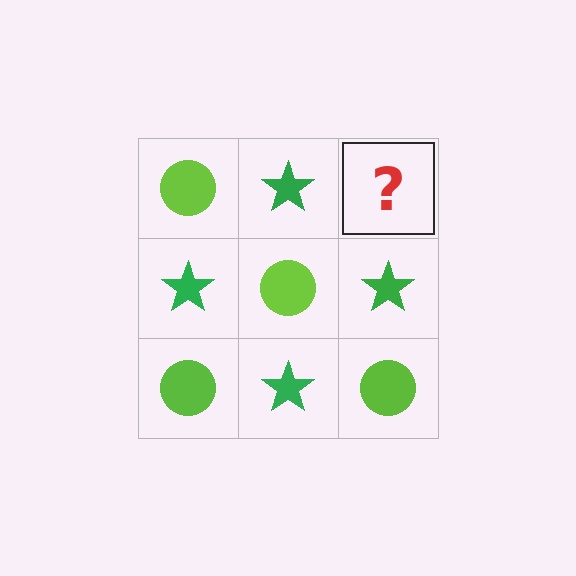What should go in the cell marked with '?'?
The missing cell should contain a lime circle.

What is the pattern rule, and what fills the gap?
The rule is that it alternates lime circle and green star in a checkerboard pattern. The gap should be filled with a lime circle.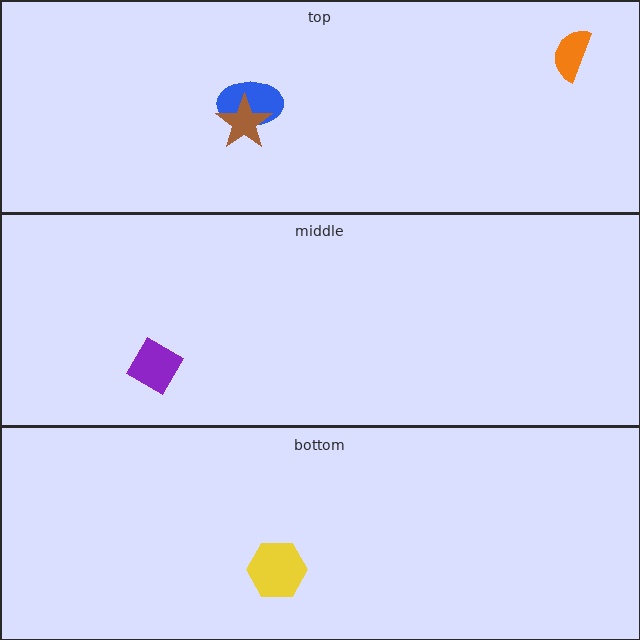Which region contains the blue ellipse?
The top region.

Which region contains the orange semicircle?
The top region.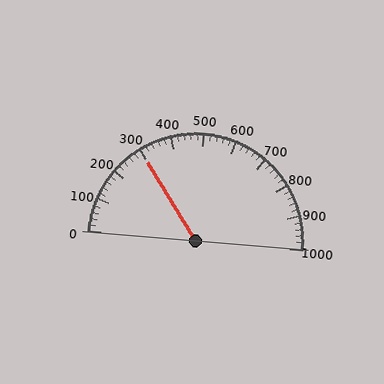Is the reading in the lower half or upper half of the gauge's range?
The reading is in the lower half of the range (0 to 1000).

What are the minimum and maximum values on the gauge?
The gauge ranges from 0 to 1000.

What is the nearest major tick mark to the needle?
The nearest major tick mark is 300.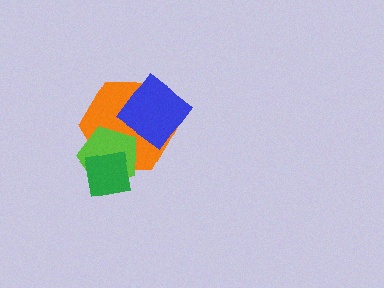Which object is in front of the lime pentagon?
The green square is in front of the lime pentagon.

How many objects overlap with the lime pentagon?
2 objects overlap with the lime pentagon.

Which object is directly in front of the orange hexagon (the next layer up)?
The lime pentagon is directly in front of the orange hexagon.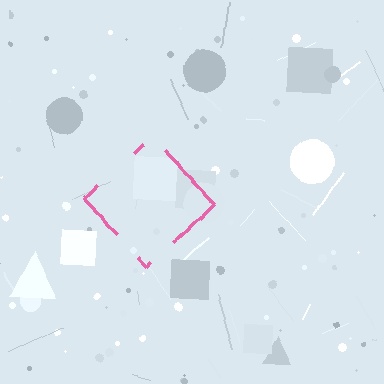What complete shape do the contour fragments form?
The contour fragments form a diamond.